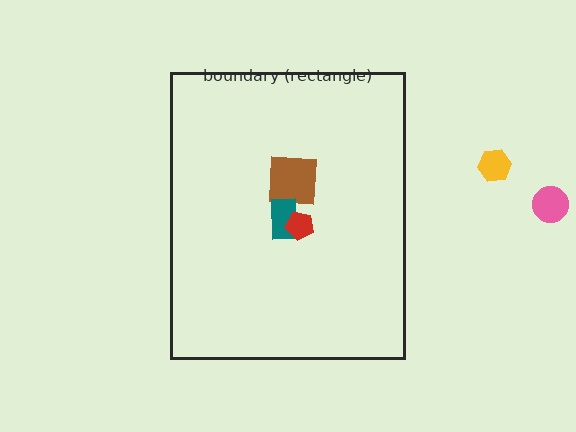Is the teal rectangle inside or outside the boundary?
Inside.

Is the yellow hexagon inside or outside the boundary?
Outside.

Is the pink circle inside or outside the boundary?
Outside.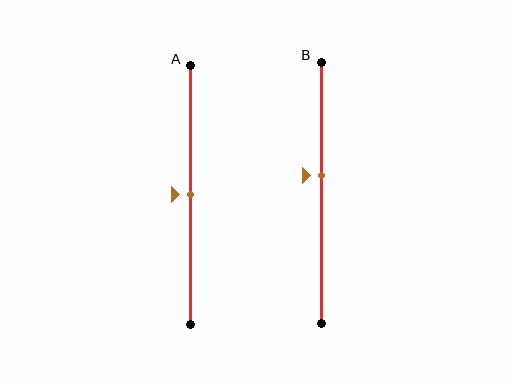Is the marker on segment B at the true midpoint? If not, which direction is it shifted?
No, the marker on segment B is shifted upward by about 7% of the segment length.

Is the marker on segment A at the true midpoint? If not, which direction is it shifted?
Yes, the marker on segment A is at the true midpoint.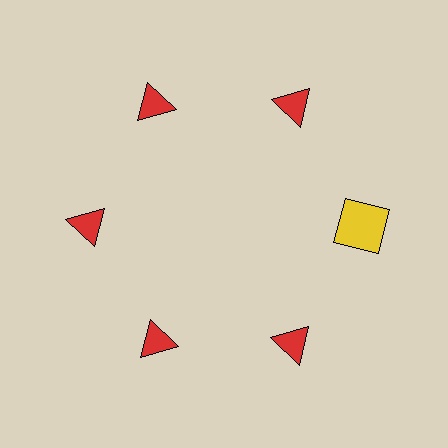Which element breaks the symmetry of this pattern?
The yellow square at roughly the 3 o'clock position breaks the symmetry. All other shapes are red triangles.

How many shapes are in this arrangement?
There are 6 shapes arranged in a ring pattern.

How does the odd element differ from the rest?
It differs in both color (yellow instead of red) and shape (square instead of triangle).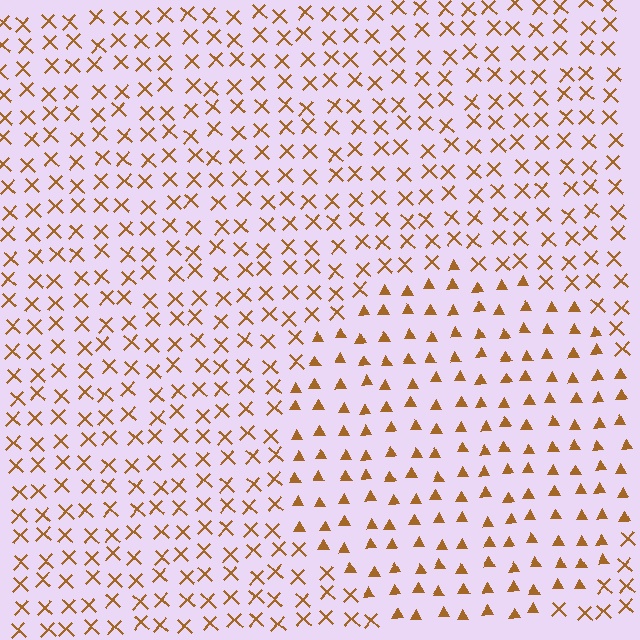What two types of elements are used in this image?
The image uses triangles inside the circle region and X marks outside it.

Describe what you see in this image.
The image is filled with small brown elements arranged in a uniform grid. A circle-shaped region contains triangles, while the surrounding area contains X marks. The boundary is defined purely by the change in element shape.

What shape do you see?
I see a circle.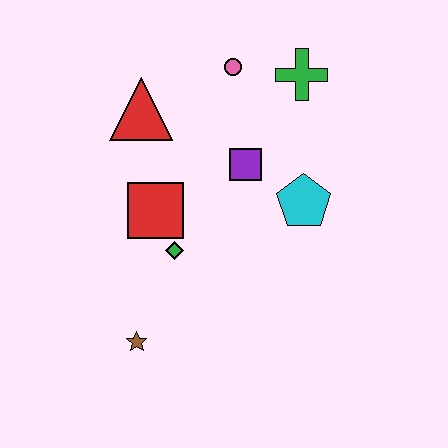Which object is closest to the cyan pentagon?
The purple square is closest to the cyan pentagon.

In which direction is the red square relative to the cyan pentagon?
The red square is to the left of the cyan pentagon.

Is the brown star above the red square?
No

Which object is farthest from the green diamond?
The green cross is farthest from the green diamond.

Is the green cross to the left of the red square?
No